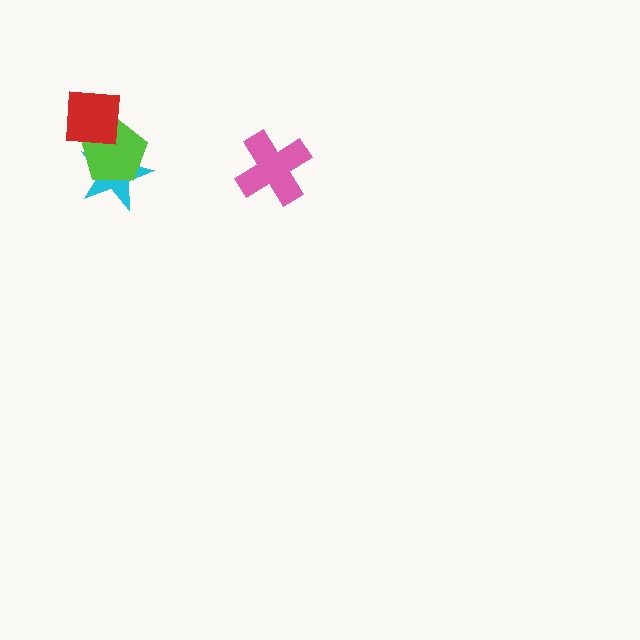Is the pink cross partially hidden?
No, no other shape covers it.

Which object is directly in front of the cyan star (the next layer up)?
The lime pentagon is directly in front of the cyan star.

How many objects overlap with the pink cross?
0 objects overlap with the pink cross.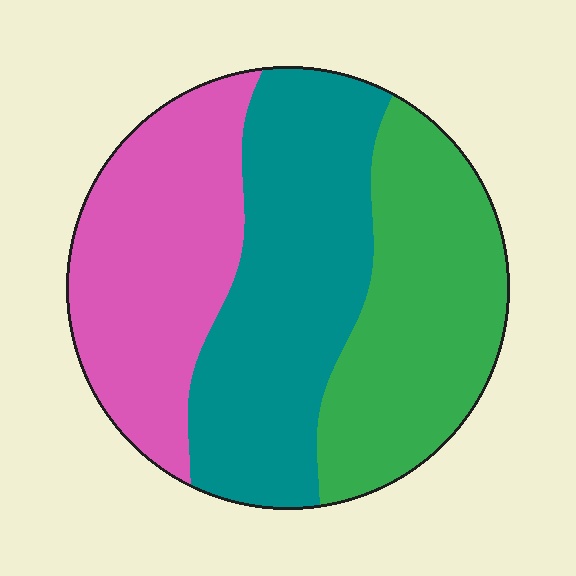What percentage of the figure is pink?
Pink takes up about one third (1/3) of the figure.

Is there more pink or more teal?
Teal.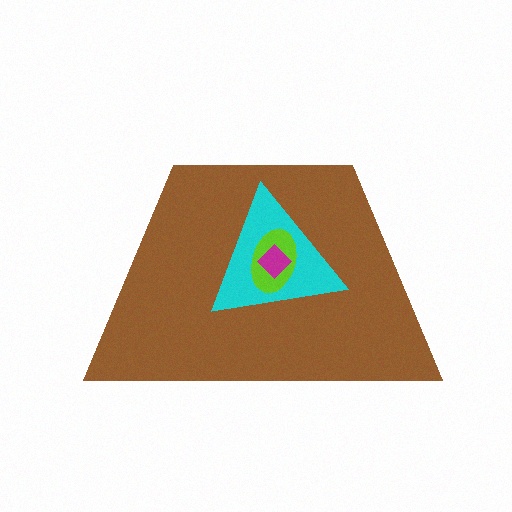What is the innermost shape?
The magenta diamond.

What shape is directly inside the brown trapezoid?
The cyan triangle.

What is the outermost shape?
The brown trapezoid.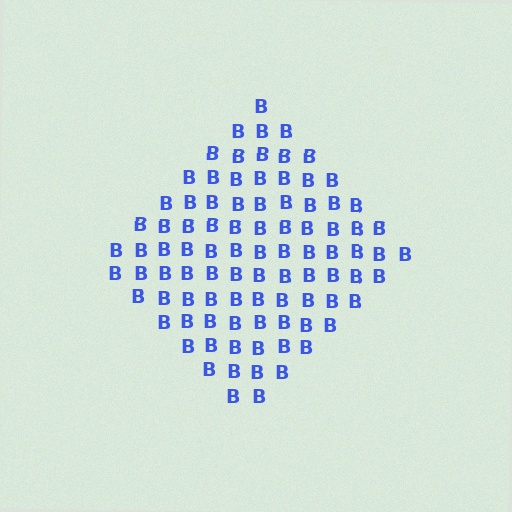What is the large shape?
The large shape is a diamond.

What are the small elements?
The small elements are letter B's.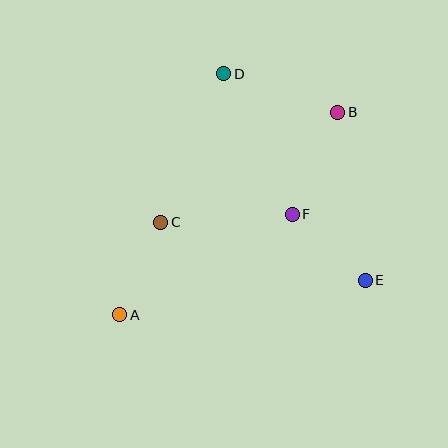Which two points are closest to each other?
Points E and F are closest to each other.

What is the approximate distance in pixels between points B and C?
The distance between B and C is approximately 209 pixels.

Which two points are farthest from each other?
Points A and B are farthest from each other.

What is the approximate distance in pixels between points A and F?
The distance between A and F is approximately 200 pixels.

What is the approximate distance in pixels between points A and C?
The distance between A and C is approximately 101 pixels.